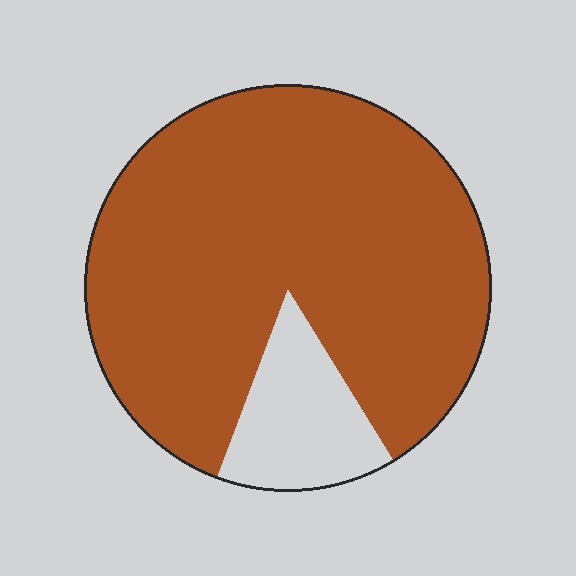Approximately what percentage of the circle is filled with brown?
Approximately 85%.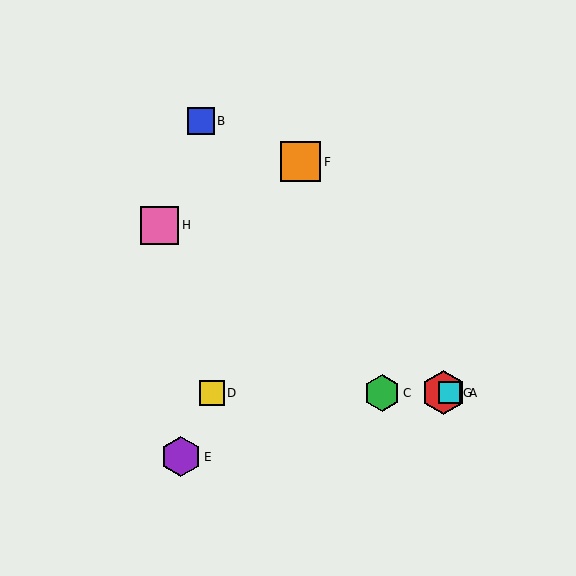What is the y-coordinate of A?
Object A is at y≈393.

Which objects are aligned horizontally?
Objects A, C, D, G are aligned horizontally.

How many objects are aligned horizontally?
4 objects (A, C, D, G) are aligned horizontally.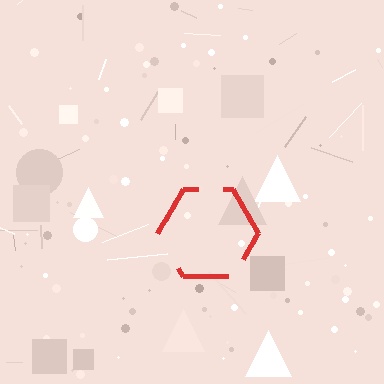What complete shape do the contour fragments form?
The contour fragments form a hexagon.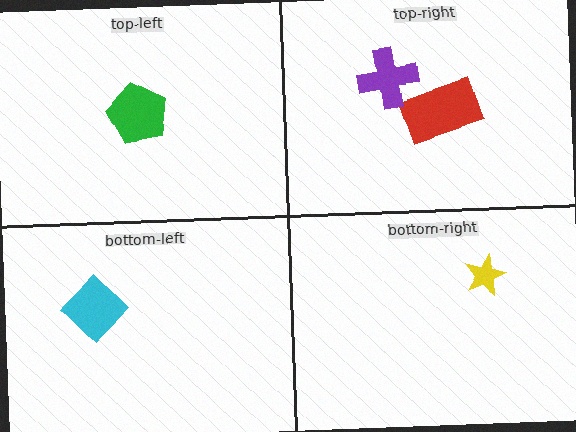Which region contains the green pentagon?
The top-left region.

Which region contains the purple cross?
The top-right region.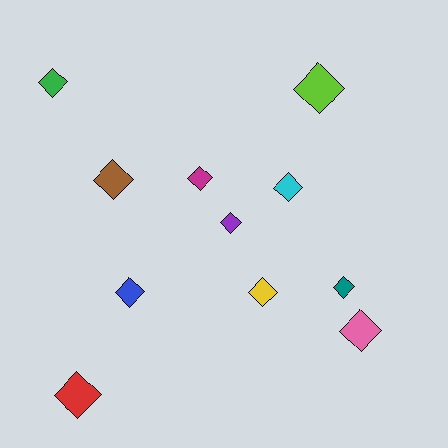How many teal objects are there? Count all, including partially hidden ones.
There is 1 teal object.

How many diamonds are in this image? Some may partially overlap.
There are 11 diamonds.